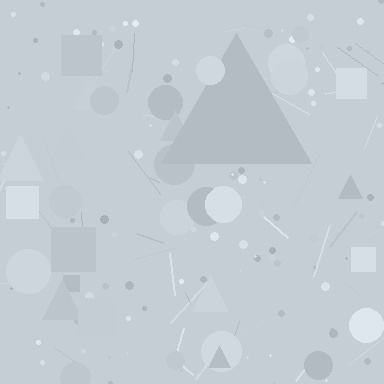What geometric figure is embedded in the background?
A triangle is embedded in the background.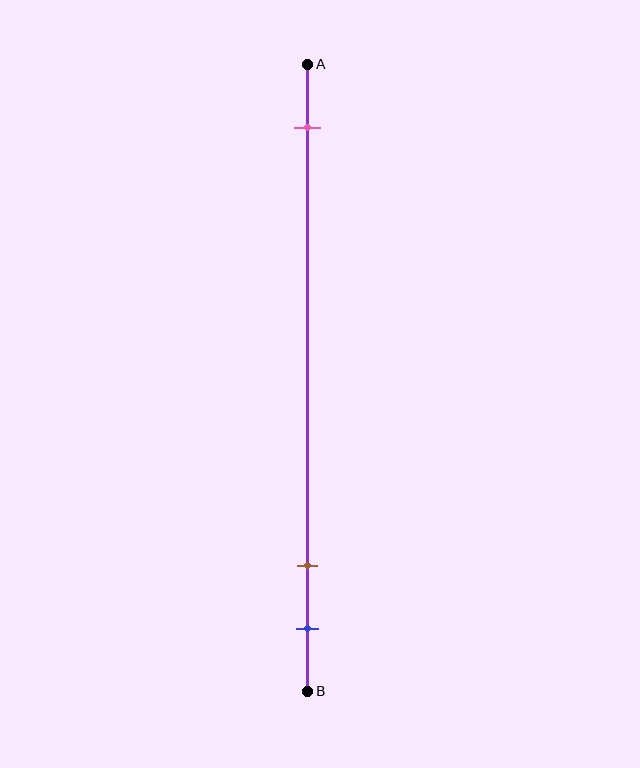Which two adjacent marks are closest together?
The brown and blue marks are the closest adjacent pair.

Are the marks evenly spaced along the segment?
No, the marks are not evenly spaced.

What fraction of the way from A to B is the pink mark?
The pink mark is approximately 10% (0.1) of the way from A to B.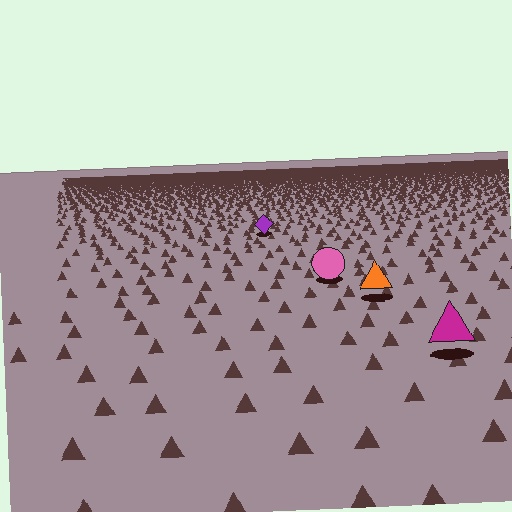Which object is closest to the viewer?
The magenta triangle is closest. The texture marks near it are larger and more spread out.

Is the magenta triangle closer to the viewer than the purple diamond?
Yes. The magenta triangle is closer — you can tell from the texture gradient: the ground texture is coarser near it.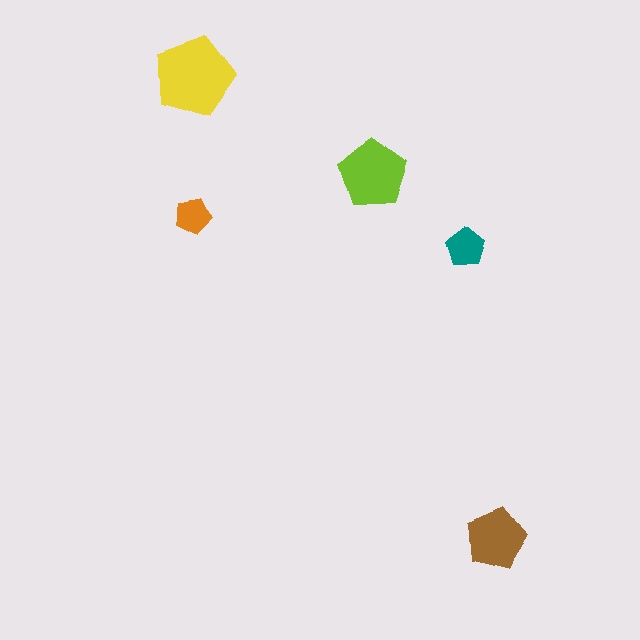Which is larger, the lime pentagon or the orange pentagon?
The lime one.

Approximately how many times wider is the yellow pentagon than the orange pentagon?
About 2 times wider.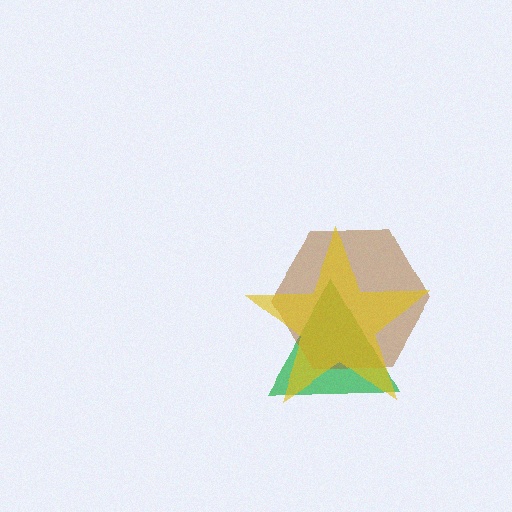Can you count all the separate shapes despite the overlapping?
Yes, there are 3 separate shapes.